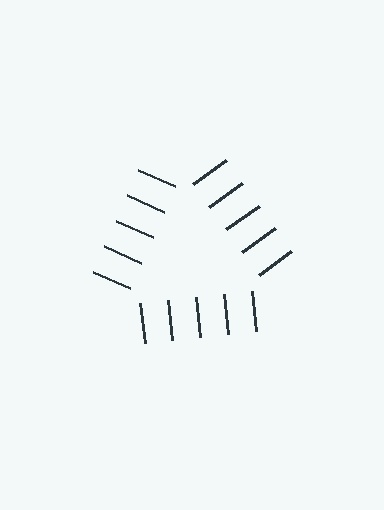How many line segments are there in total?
15 — 5 along each of the 3 edges.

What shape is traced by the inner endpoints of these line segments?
An illusory triangle — the line segments terminate on its edges but no continuous stroke is drawn.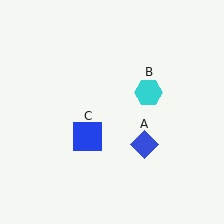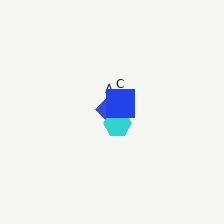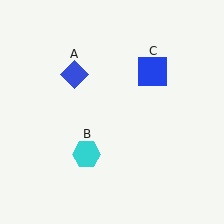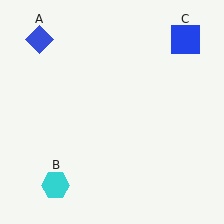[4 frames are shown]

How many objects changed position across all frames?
3 objects changed position: blue diamond (object A), cyan hexagon (object B), blue square (object C).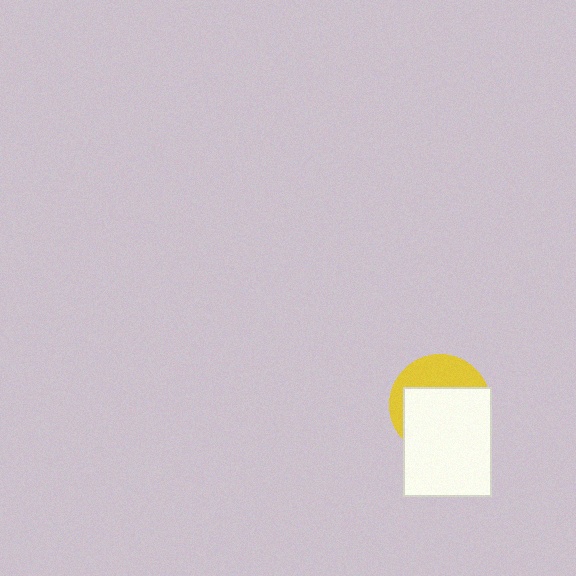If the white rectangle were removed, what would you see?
You would see the complete yellow circle.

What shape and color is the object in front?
The object in front is a white rectangle.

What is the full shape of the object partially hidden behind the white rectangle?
The partially hidden object is a yellow circle.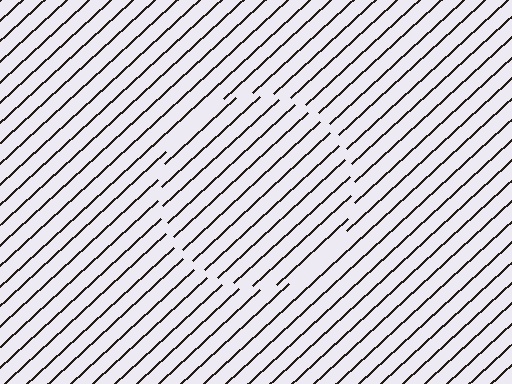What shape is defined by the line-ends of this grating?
An illusory circle. The interior of the shape contains the same grating, shifted by half a period — the contour is defined by the phase discontinuity where line-ends from the inner and outer gratings abut.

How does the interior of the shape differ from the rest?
The interior of the shape contains the same grating, shifted by half a period — the contour is defined by the phase discontinuity where line-ends from the inner and outer gratings abut.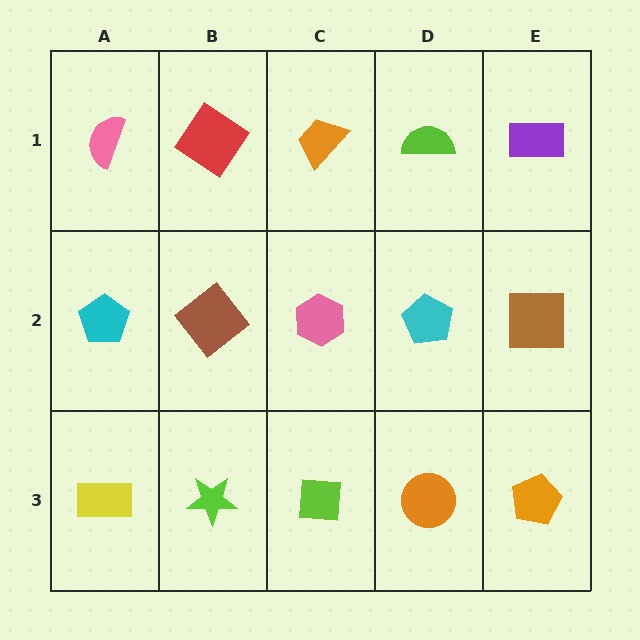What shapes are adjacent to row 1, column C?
A pink hexagon (row 2, column C), a red diamond (row 1, column B), a lime semicircle (row 1, column D).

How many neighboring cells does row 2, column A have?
3.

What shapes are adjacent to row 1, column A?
A cyan pentagon (row 2, column A), a red diamond (row 1, column B).